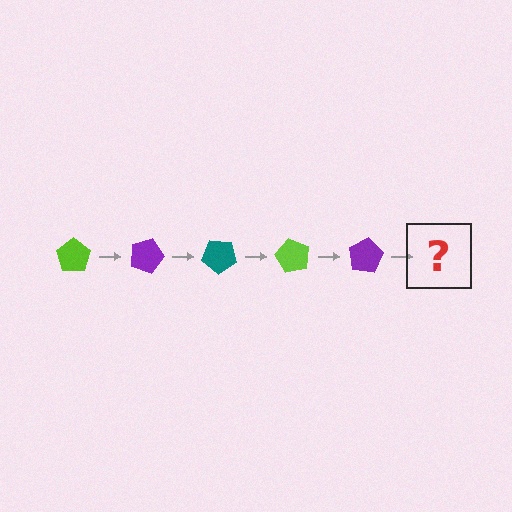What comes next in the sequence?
The next element should be a teal pentagon, rotated 100 degrees from the start.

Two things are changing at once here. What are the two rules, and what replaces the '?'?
The two rules are that it rotates 20 degrees each step and the color cycles through lime, purple, and teal. The '?' should be a teal pentagon, rotated 100 degrees from the start.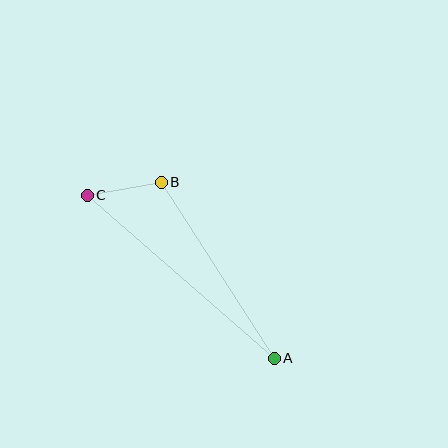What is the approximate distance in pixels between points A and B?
The distance between A and B is approximately 209 pixels.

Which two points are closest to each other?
Points B and C are closest to each other.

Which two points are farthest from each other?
Points A and C are farthest from each other.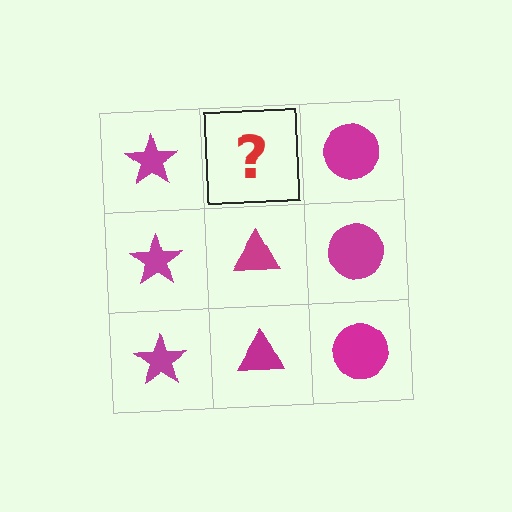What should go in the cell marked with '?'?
The missing cell should contain a magenta triangle.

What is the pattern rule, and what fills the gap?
The rule is that each column has a consistent shape. The gap should be filled with a magenta triangle.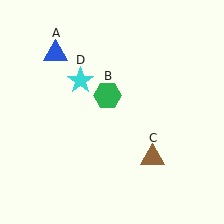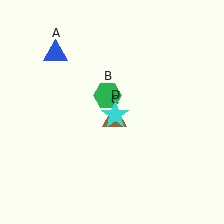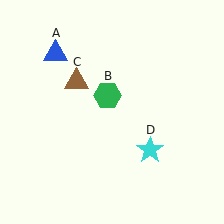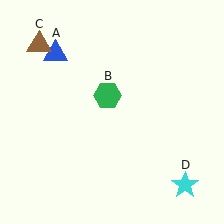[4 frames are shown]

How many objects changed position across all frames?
2 objects changed position: brown triangle (object C), cyan star (object D).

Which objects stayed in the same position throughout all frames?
Blue triangle (object A) and green hexagon (object B) remained stationary.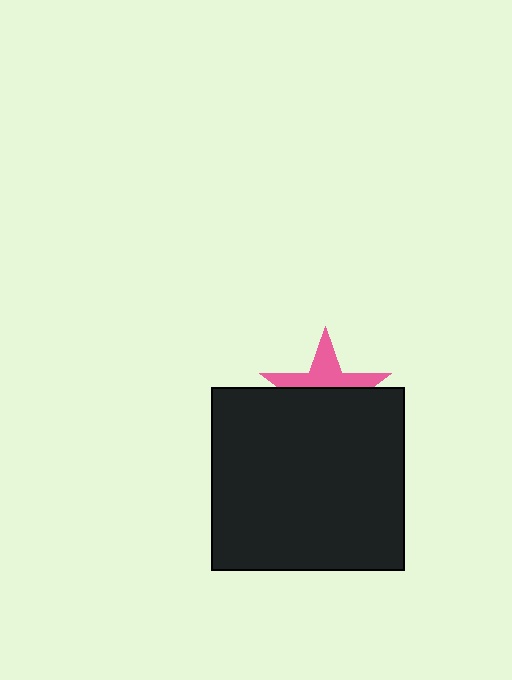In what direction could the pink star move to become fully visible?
The pink star could move up. That would shift it out from behind the black rectangle entirely.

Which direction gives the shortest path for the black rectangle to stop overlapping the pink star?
Moving down gives the shortest separation.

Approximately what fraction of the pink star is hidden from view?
Roughly 57% of the pink star is hidden behind the black rectangle.